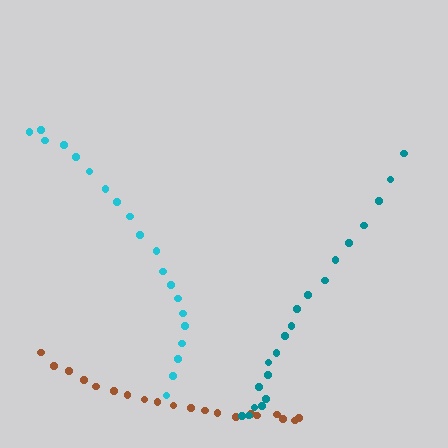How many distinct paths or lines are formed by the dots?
There are 3 distinct paths.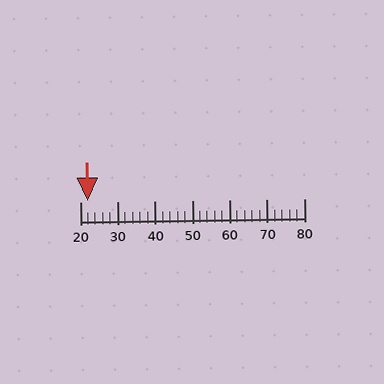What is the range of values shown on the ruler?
The ruler shows values from 20 to 80.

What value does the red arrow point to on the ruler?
The red arrow points to approximately 22.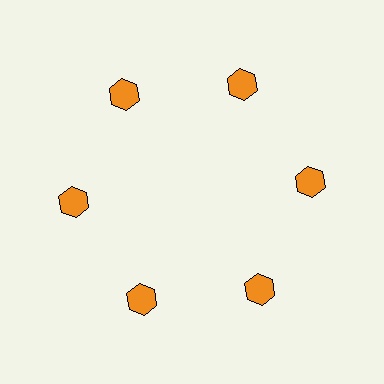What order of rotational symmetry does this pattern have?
This pattern has 6-fold rotational symmetry.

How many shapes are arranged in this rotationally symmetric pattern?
There are 6 shapes, arranged in 6 groups of 1.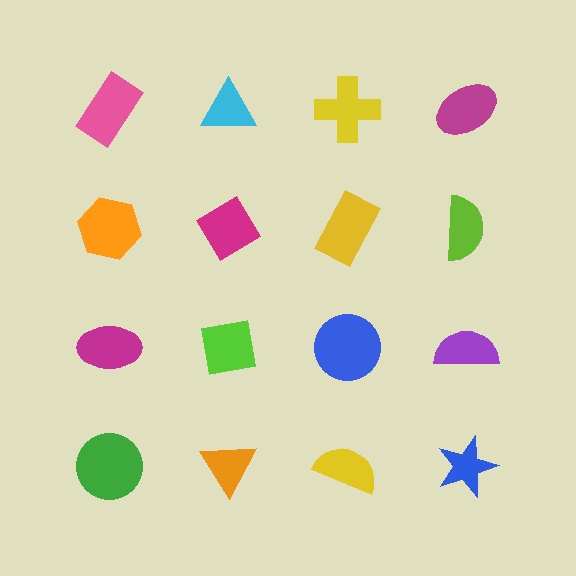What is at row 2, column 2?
A magenta diamond.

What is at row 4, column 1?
A green circle.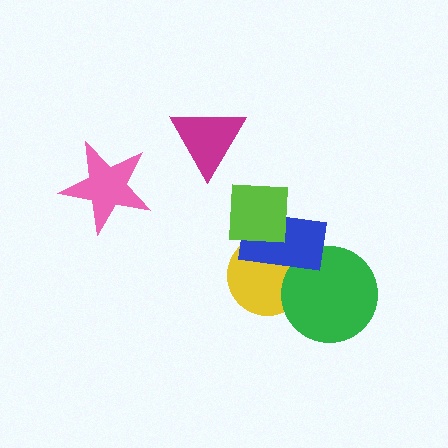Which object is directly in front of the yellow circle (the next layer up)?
The green circle is directly in front of the yellow circle.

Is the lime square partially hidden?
No, no other shape covers it.